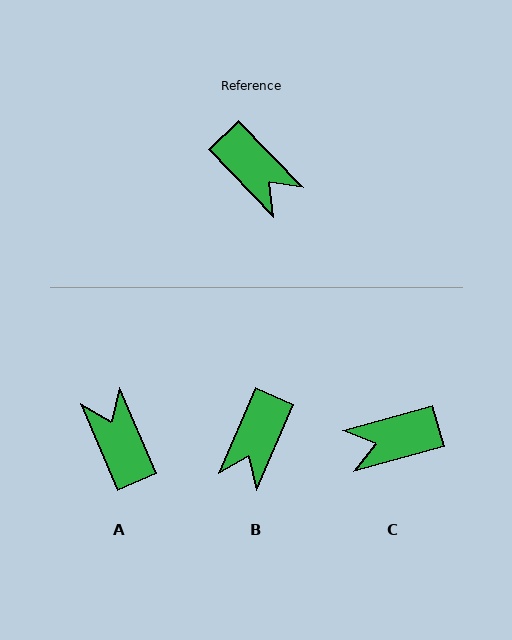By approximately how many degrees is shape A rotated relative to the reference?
Approximately 159 degrees counter-clockwise.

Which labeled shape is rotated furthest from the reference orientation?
A, about 159 degrees away.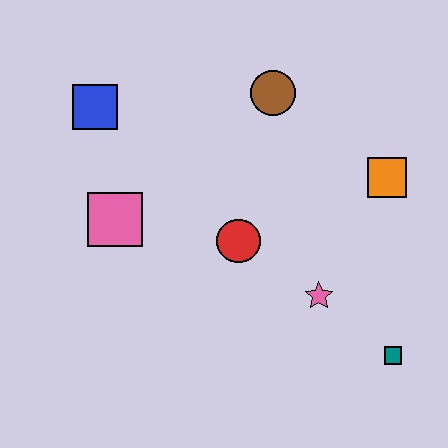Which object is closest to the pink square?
The blue square is closest to the pink square.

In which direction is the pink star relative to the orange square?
The pink star is below the orange square.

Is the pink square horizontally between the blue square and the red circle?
Yes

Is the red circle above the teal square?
Yes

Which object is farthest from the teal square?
The blue square is farthest from the teal square.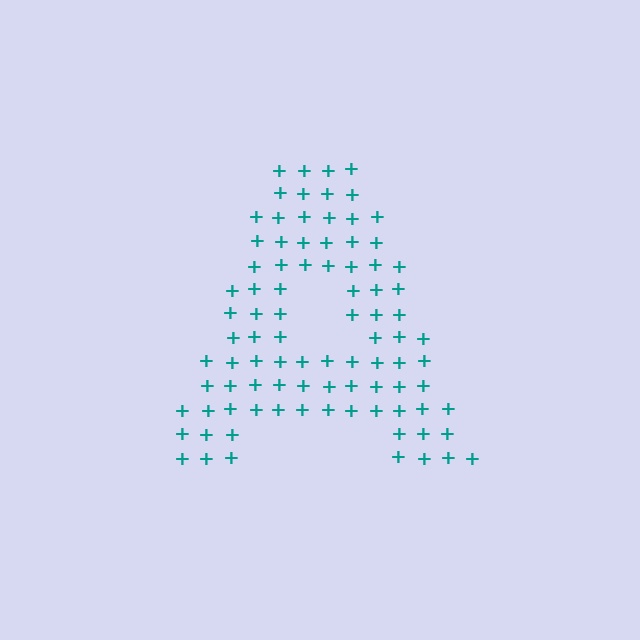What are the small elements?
The small elements are plus signs.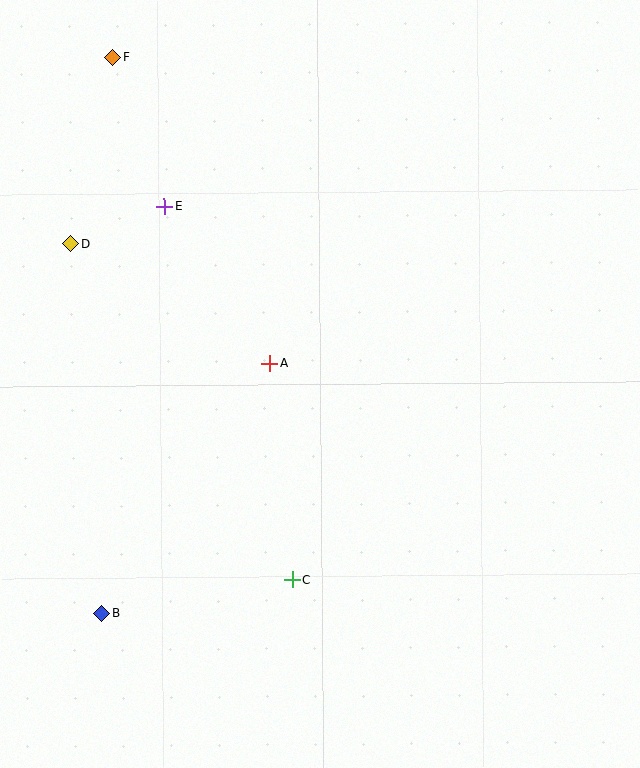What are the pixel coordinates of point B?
Point B is at (102, 613).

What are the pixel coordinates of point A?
Point A is at (270, 364).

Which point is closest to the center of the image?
Point A at (270, 364) is closest to the center.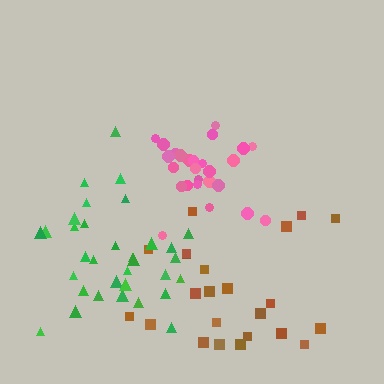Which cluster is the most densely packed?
Pink.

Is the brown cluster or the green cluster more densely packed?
Green.